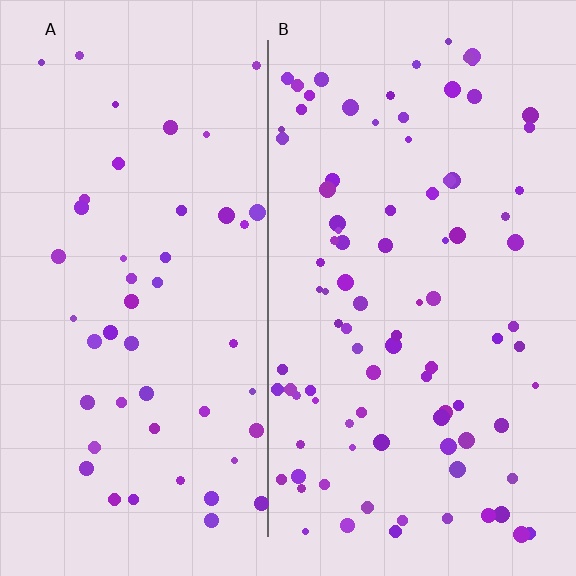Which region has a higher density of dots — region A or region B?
B (the right).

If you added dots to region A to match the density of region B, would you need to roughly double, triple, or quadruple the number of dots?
Approximately double.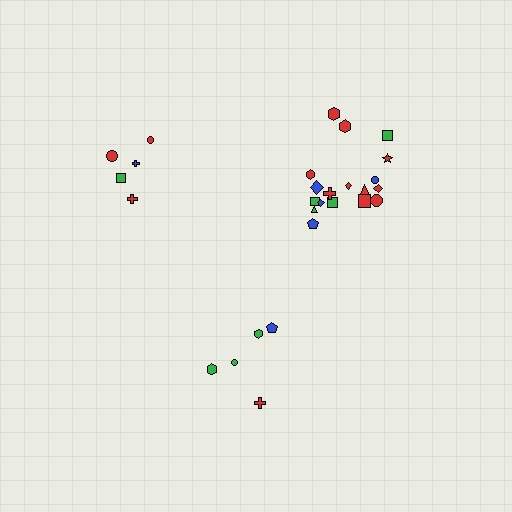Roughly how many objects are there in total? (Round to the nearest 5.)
Roughly 30 objects in total.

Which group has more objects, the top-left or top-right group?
The top-right group.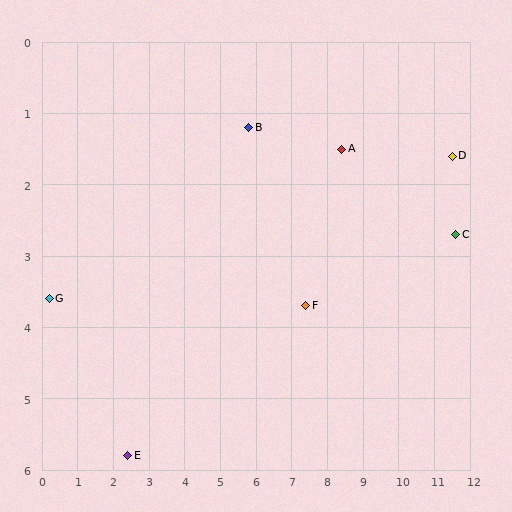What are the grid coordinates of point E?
Point E is at approximately (2.4, 5.8).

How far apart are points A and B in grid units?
Points A and B are about 2.6 grid units apart.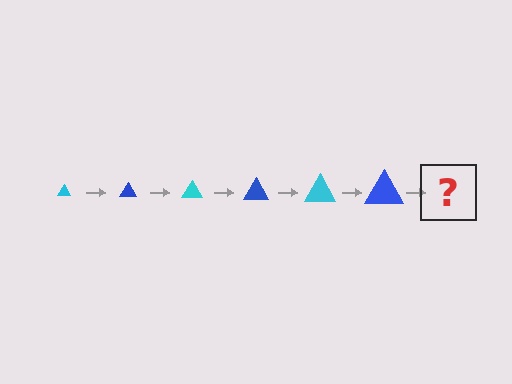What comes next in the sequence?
The next element should be a cyan triangle, larger than the previous one.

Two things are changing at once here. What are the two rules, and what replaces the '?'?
The two rules are that the triangle grows larger each step and the color cycles through cyan and blue. The '?' should be a cyan triangle, larger than the previous one.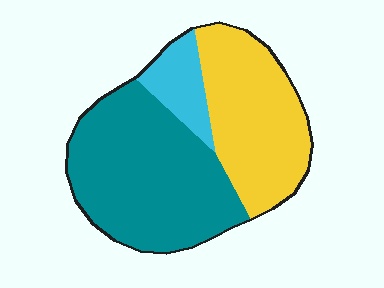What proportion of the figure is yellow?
Yellow takes up between a quarter and a half of the figure.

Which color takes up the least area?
Cyan, at roughly 10%.